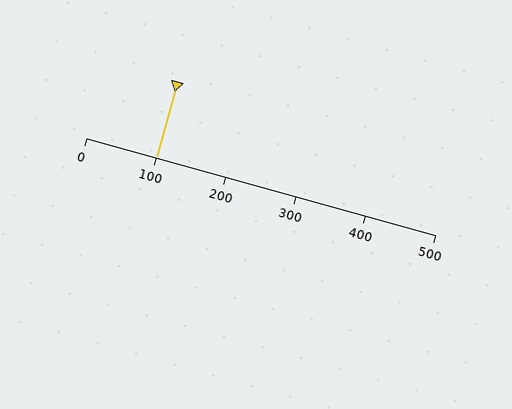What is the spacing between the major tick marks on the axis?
The major ticks are spaced 100 apart.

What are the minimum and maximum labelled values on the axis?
The axis runs from 0 to 500.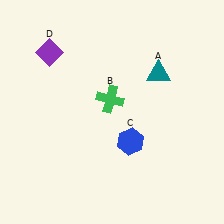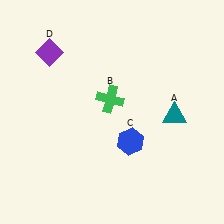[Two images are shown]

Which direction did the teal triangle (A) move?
The teal triangle (A) moved down.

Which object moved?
The teal triangle (A) moved down.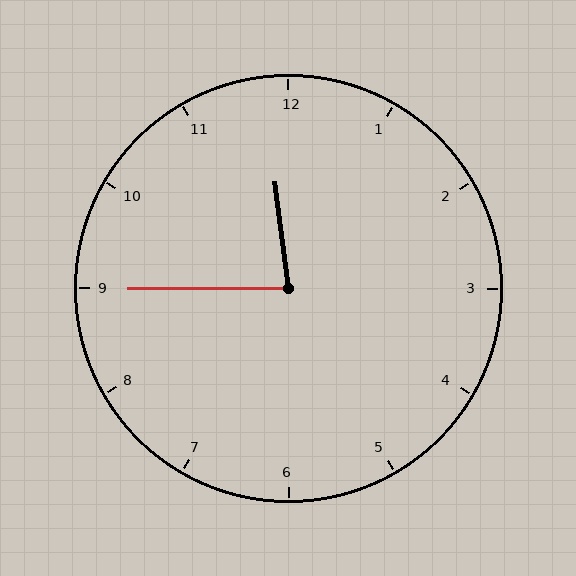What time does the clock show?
11:45.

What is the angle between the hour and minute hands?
Approximately 82 degrees.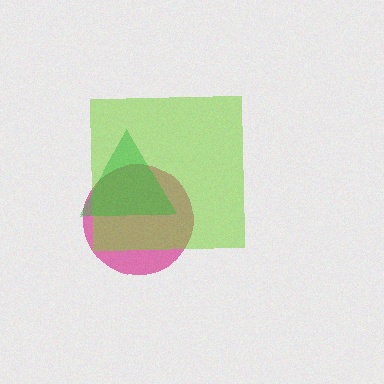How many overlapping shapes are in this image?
There are 3 overlapping shapes in the image.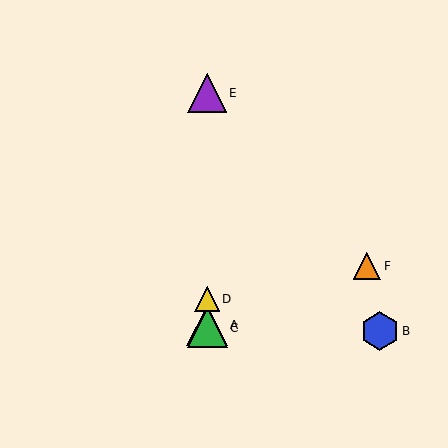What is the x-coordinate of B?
Object B is at x≈380.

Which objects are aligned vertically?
Objects A, C, D, E are aligned vertically.